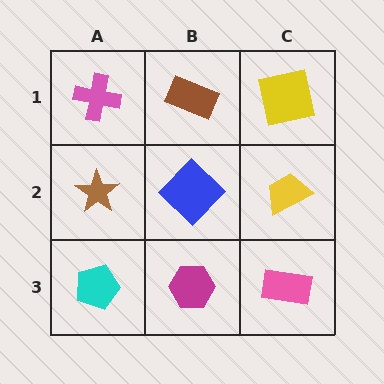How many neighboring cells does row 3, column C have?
2.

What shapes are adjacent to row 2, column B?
A brown rectangle (row 1, column B), a magenta hexagon (row 3, column B), a brown star (row 2, column A), a yellow trapezoid (row 2, column C).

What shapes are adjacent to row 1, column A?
A brown star (row 2, column A), a brown rectangle (row 1, column B).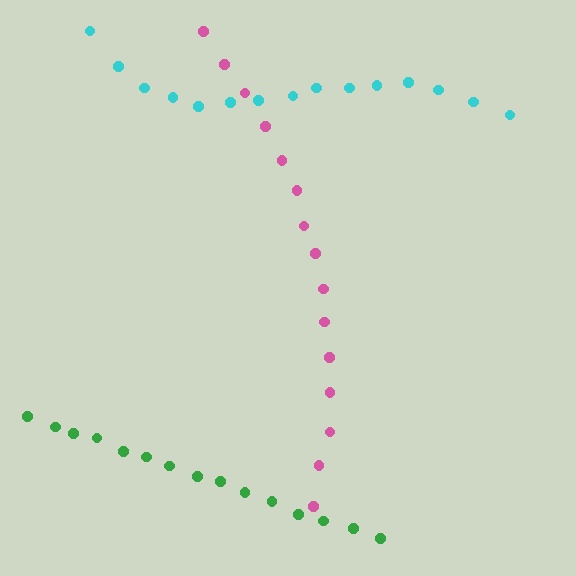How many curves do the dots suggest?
There are 3 distinct paths.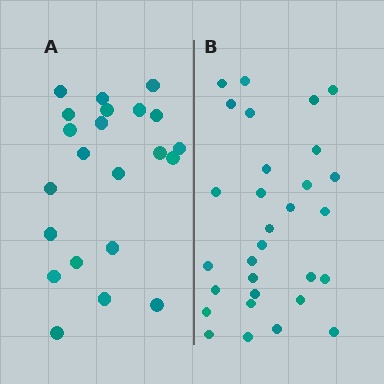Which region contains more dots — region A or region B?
Region B (the right region) has more dots.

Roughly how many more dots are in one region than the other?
Region B has roughly 8 or so more dots than region A.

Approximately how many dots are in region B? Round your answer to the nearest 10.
About 30 dots.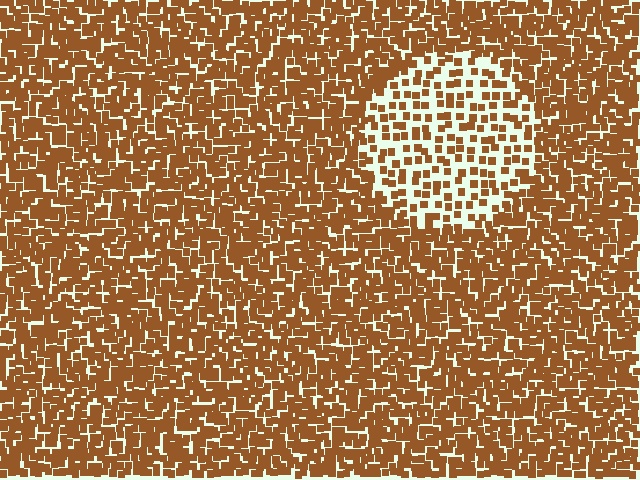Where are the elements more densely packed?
The elements are more densely packed outside the circle boundary.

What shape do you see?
I see a circle.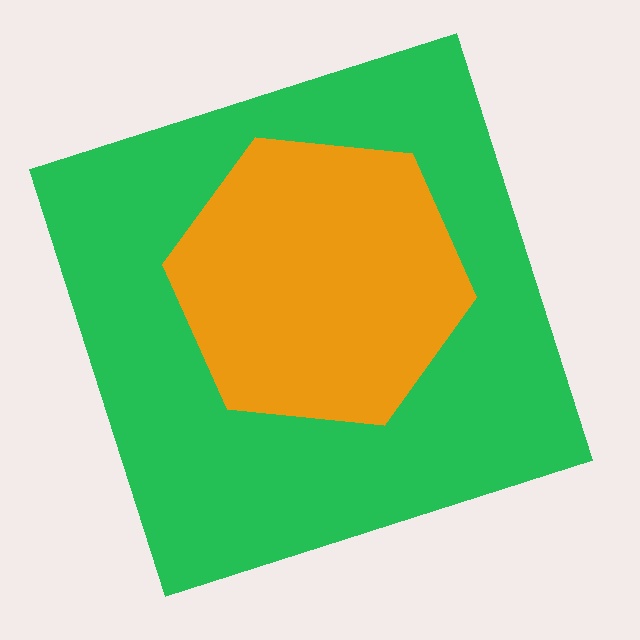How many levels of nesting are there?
2.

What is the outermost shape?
The green square.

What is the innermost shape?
The orange hexagon.